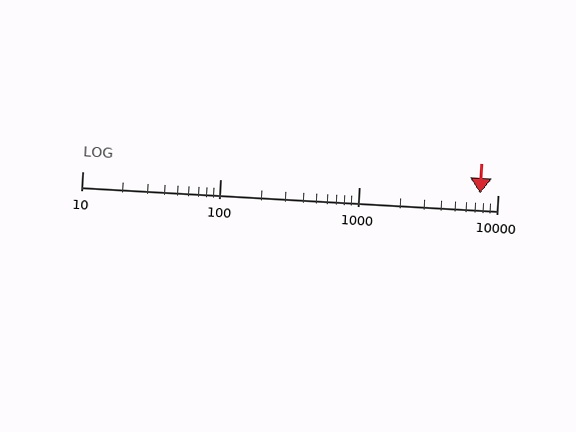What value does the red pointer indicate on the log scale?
The pointer indicates approximately 7500.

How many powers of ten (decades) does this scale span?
The scale spans 3 decades, from 10 to 10000.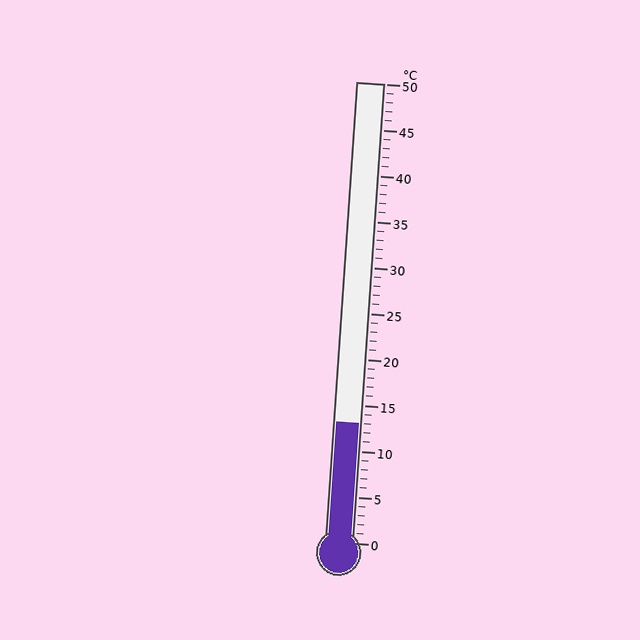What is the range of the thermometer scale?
The thermometer scale ranges from 0°C to 50°C.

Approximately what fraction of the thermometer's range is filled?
The thermometer is filled to approximately 25% of its range.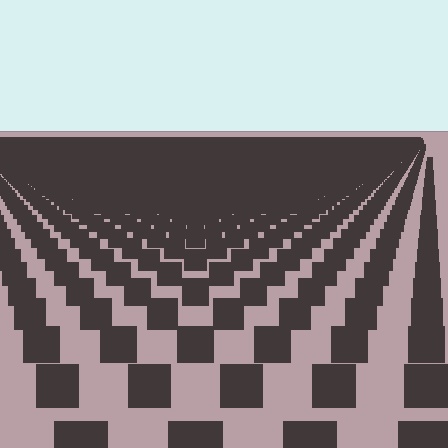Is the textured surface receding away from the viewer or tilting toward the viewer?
The surface is receding away from the viewer. Texture elements get smaller and denser toward the top.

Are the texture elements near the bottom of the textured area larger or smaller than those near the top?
Larger. Near the bottom, elements are closer to the viewer and appear at a bigger on-screen size.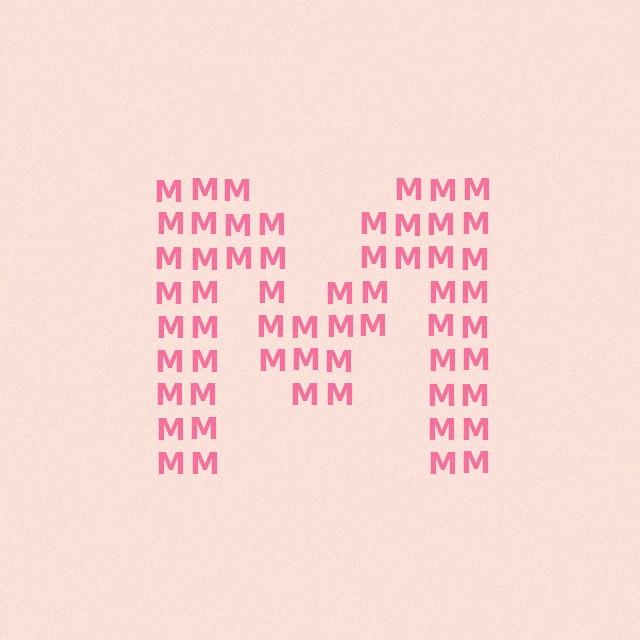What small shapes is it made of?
It is made of small letter M's.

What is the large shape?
The large shape is the letter M.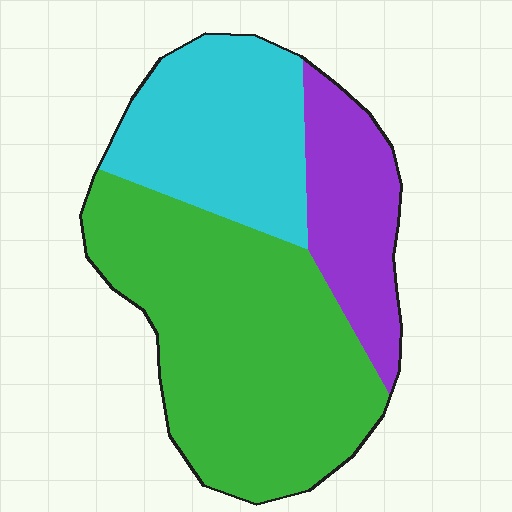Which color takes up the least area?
Purple, at roughly 20%.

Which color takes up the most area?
Green, at roughly 55%.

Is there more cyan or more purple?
Cyan.